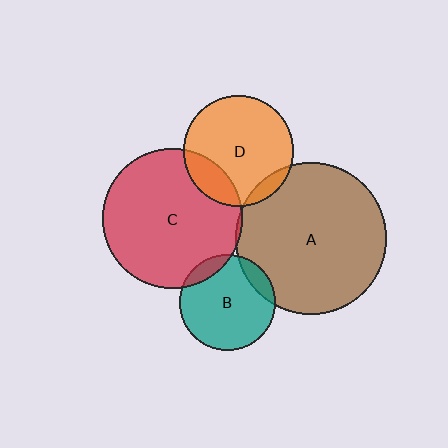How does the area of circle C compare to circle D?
Approximately 1.6 times.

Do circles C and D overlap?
Yes.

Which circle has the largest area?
Circle A (brown).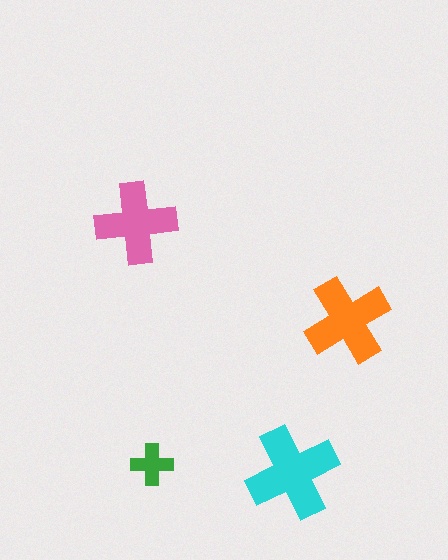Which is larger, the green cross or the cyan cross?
The cyan one.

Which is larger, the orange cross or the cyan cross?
The cyan one.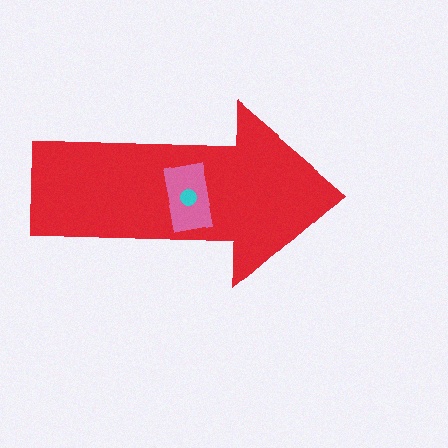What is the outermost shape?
The red arrow.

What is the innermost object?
The cyan circle.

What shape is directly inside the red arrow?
The pink rectangle.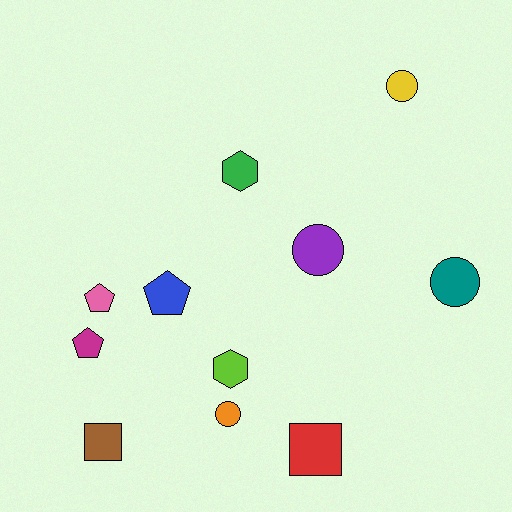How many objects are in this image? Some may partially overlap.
There are 11 objects.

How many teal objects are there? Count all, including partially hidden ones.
There is 1 teal object.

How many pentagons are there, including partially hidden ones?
There are 3 pentagons.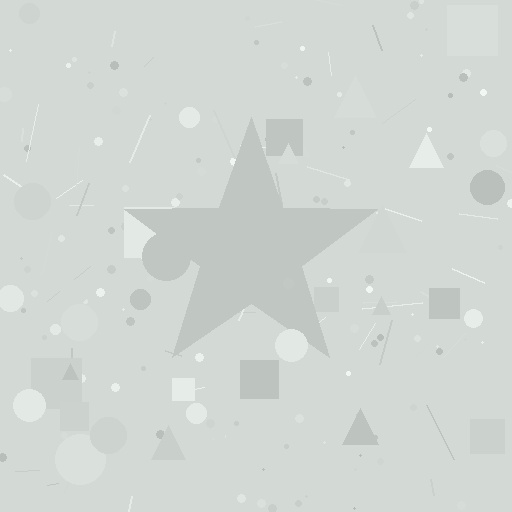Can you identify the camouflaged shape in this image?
The camouflaged shape is a star.